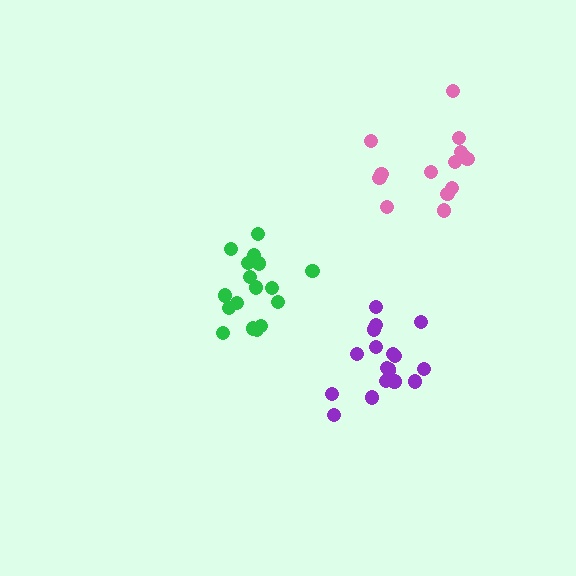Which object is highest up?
The pink cluster is topmost.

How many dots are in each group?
Group 1: 17 dots, Group 2: 19 dots, Group 3: 14 dots (50 total).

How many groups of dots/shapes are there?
There are 3 groups.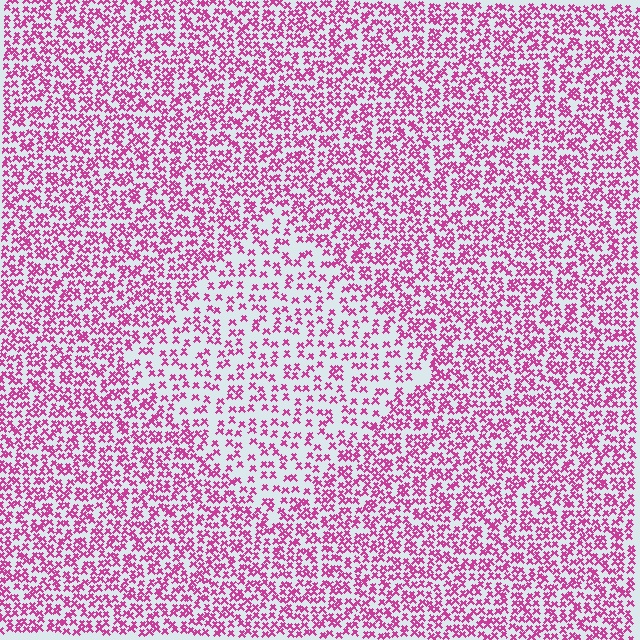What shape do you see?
I see a diamond.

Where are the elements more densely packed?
The elements are more densely packed outside the diamond boundary.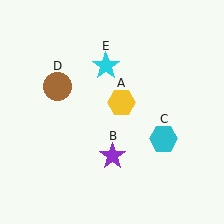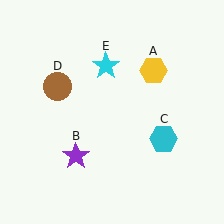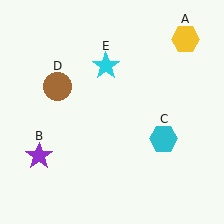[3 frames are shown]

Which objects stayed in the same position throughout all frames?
Cyan hexagon (object C) and brown circle (object D) and cyan star (object E) remained stationary.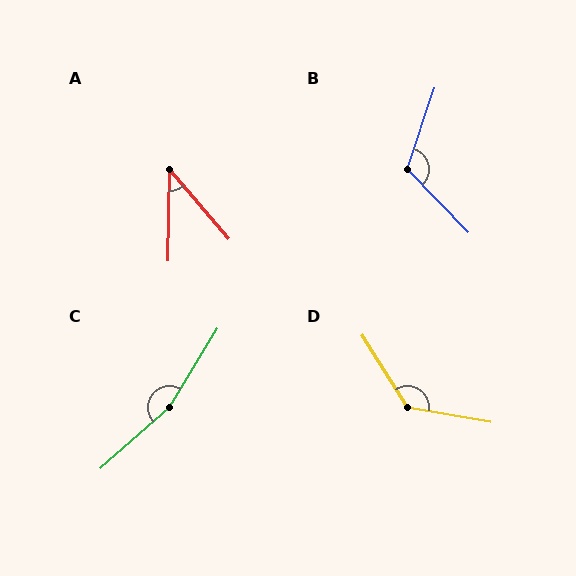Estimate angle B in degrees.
Approximately 117 degrees.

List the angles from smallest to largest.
A (41°), B (117°), D (132°), C (163°).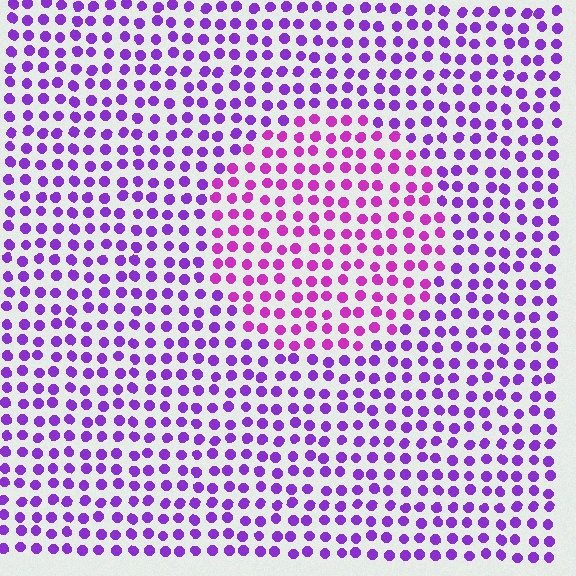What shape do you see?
I see a circle.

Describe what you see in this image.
The image is filled with small purple elements in a uniform arrangement. A circle-shaped region is visible where the elements are tinted to a slightly different hue, forming a subtle color boundary.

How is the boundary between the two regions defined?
The boundary is defined purely by a slight shift in hue (about 31 degrees). Spacing, size, and orientation are identical on both sides.